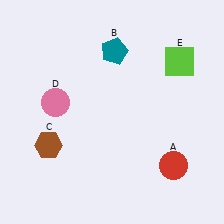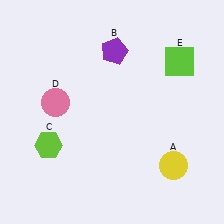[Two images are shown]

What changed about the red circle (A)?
In Image 1, A is red. In Image 2, it changed to yellow.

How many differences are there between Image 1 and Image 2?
There are 3 differences between the two images.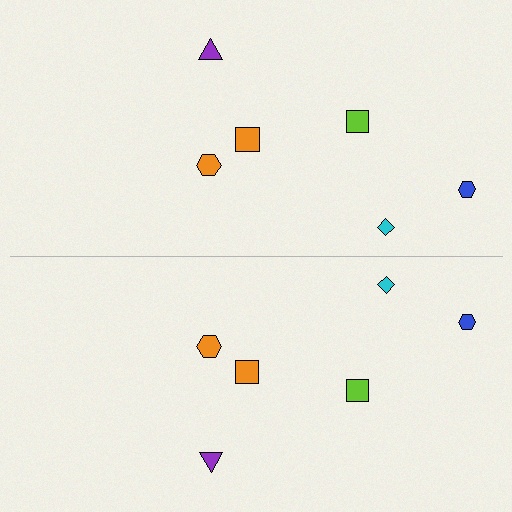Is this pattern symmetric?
Yes, this pattern has bilateral (reflection) symmetry.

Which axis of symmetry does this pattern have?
The pattern has a horizontal axis of symmetry running through the center of the image.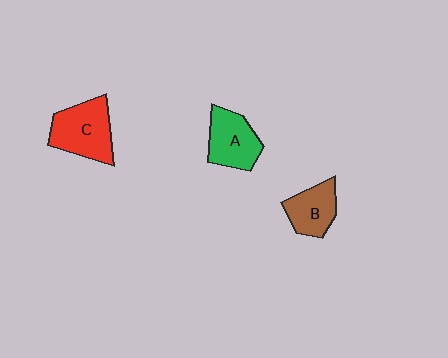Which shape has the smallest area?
Shape B (brown).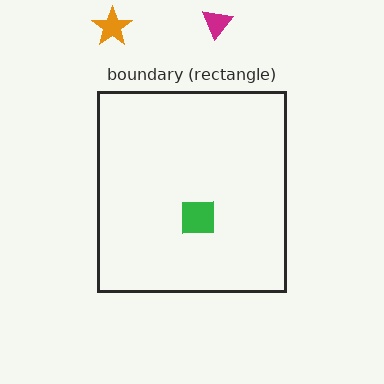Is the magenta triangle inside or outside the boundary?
Outside.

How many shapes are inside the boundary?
1 inside, 2 outside.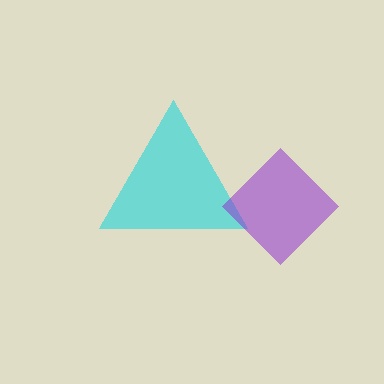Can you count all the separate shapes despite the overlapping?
Yes, there are 2 separate shapes.